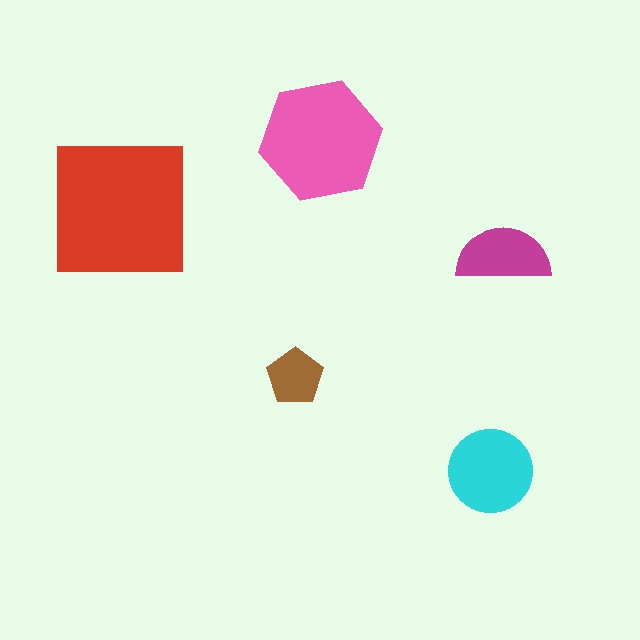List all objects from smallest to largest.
The brown pentagon, the magenta semicircle, the cyan circle, the pink hexagon, the red square.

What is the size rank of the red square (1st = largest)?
1st.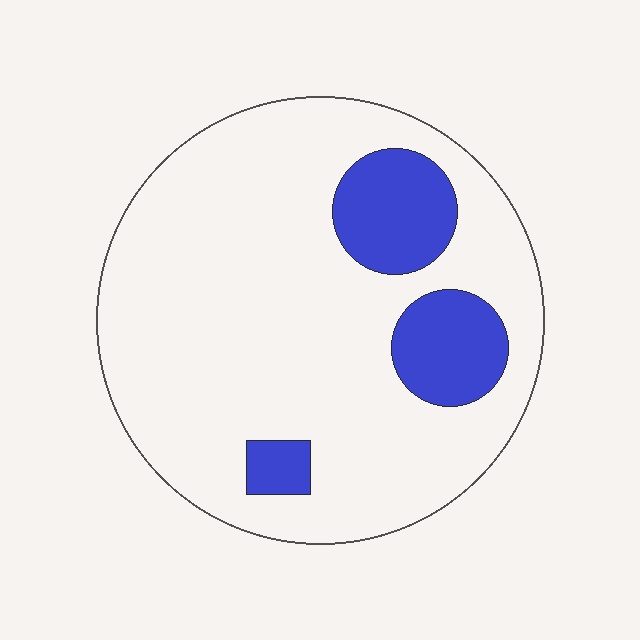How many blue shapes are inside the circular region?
3.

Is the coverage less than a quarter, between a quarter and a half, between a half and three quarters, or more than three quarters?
Less than a quarter.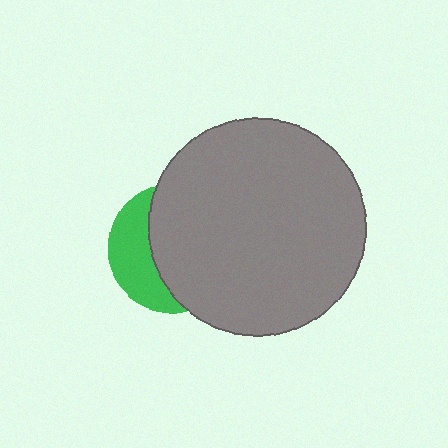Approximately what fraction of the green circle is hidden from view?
Roughly 65% of the green circle is hidden behind the gray circle.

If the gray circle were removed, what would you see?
You would see the complete green circle.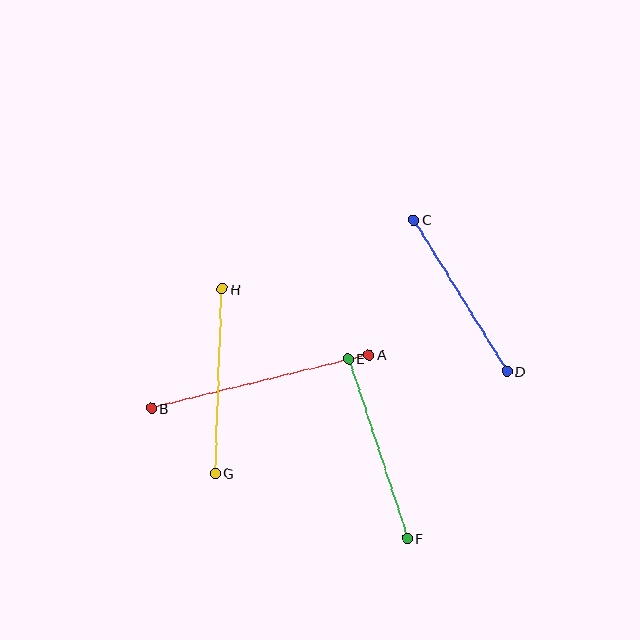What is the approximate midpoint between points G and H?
The midpoint is at approximately (219, 381) pixels.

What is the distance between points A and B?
The distance is approximately 224 pixels.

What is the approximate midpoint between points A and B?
The midpoint is at approximately (260, 382) pixels.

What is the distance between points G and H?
The distance is approximately 185 pixels.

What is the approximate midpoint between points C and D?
The midpoint is at approximately (460, 295) pixels.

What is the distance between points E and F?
The distance is approximately 189 pixels.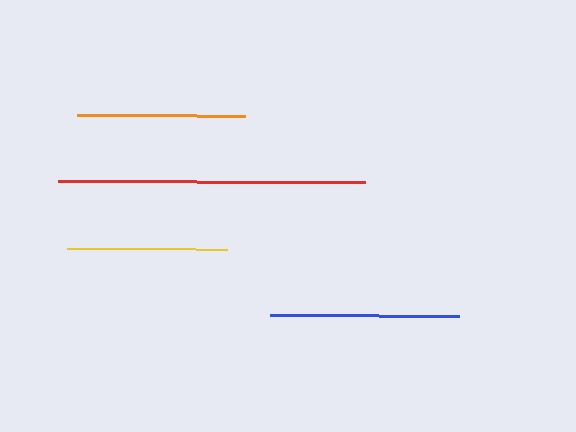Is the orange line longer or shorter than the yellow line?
The orange line is longer than the yellow line.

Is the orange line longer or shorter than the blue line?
The blue line is longer than the orange line.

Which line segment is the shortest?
The yellow line is the shortest at approximately 160 pixels.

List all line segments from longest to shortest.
From longest to shortest: red, blue, orange, yellow.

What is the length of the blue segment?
The blue segment is approximately 189 pixels long.